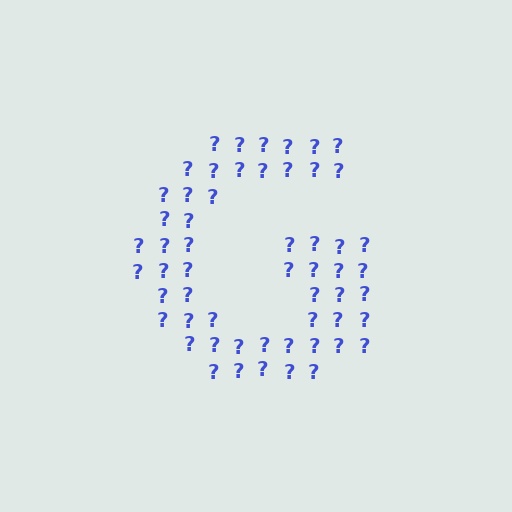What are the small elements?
The small elements are question marks.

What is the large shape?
The large shape is the letter G.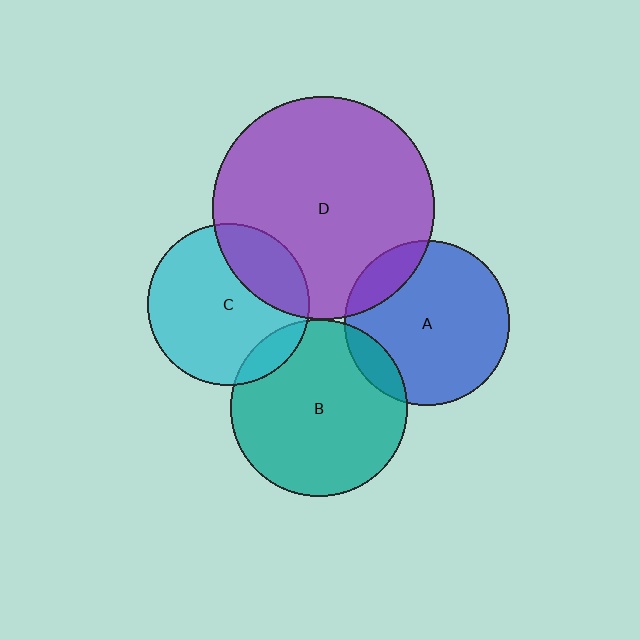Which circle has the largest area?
Circle D (purple).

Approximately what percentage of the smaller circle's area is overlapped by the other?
Approximately 10%.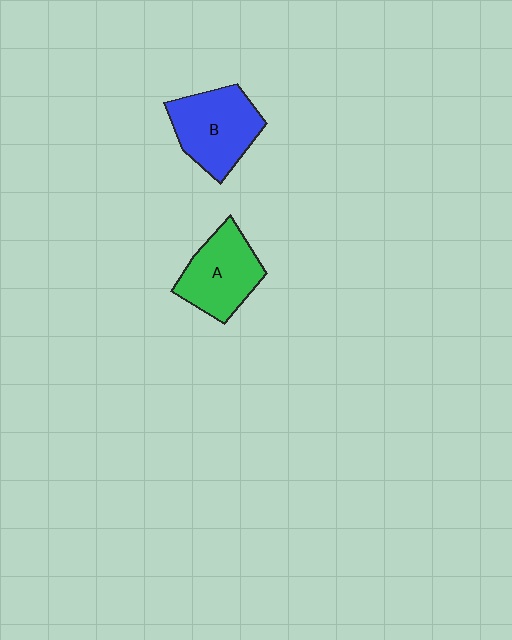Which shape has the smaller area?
Shape A (green).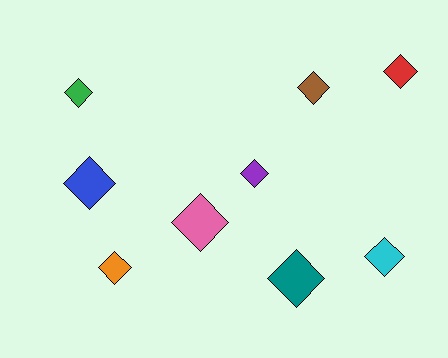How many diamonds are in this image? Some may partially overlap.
There are 9 diamonds.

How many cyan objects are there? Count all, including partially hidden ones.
There is 1 cyan object.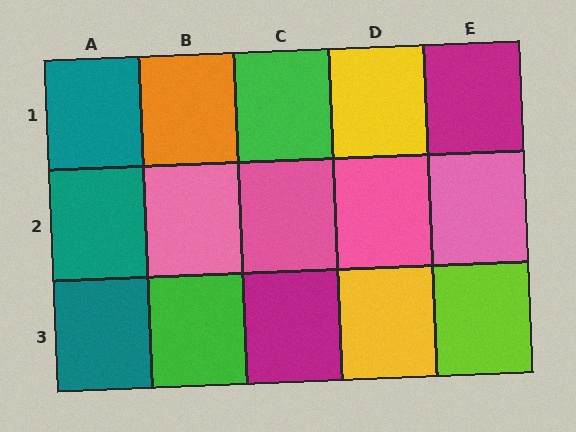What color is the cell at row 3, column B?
Green.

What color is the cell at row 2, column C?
Pink.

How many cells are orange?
1 cell is orange.